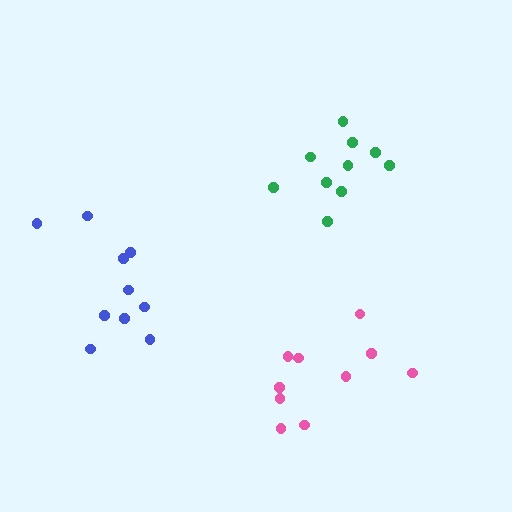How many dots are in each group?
Group 1: 10 dots, Group 2: 10 dots, Group 3: 10 dots (30 total).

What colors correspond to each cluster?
The clusters are colored: blue, green, pink.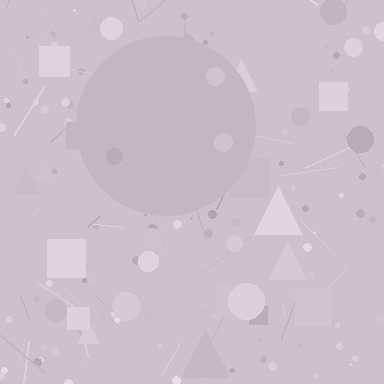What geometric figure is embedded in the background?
A circle is embedded in the background.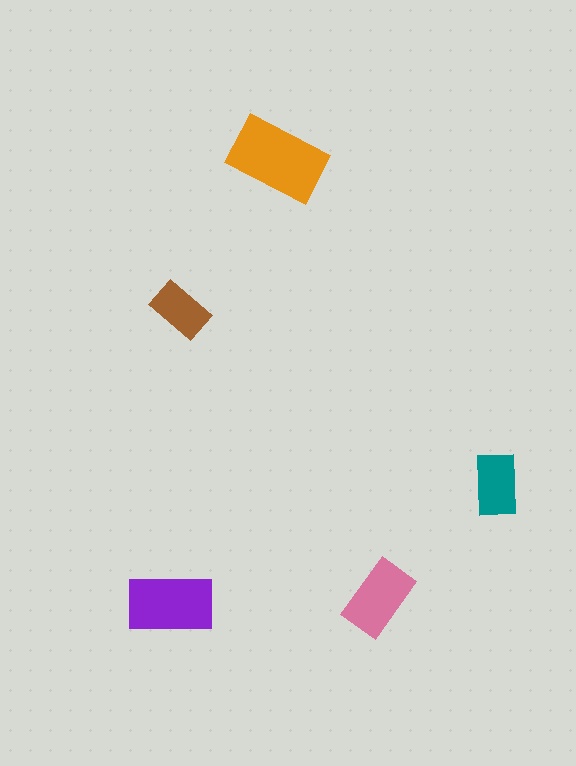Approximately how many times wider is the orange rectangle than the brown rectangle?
About 1.5 times wider.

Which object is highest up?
The orange rectangle is topmost.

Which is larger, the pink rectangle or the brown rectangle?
The pink one.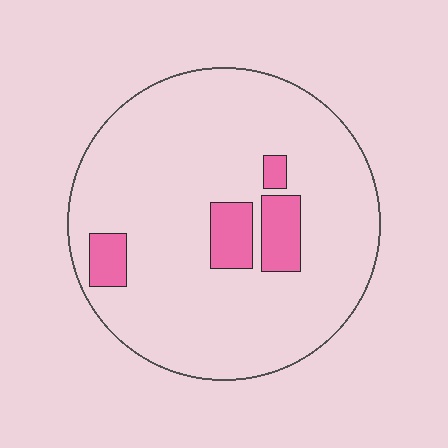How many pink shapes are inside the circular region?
4.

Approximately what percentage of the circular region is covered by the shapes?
Approximately 10%.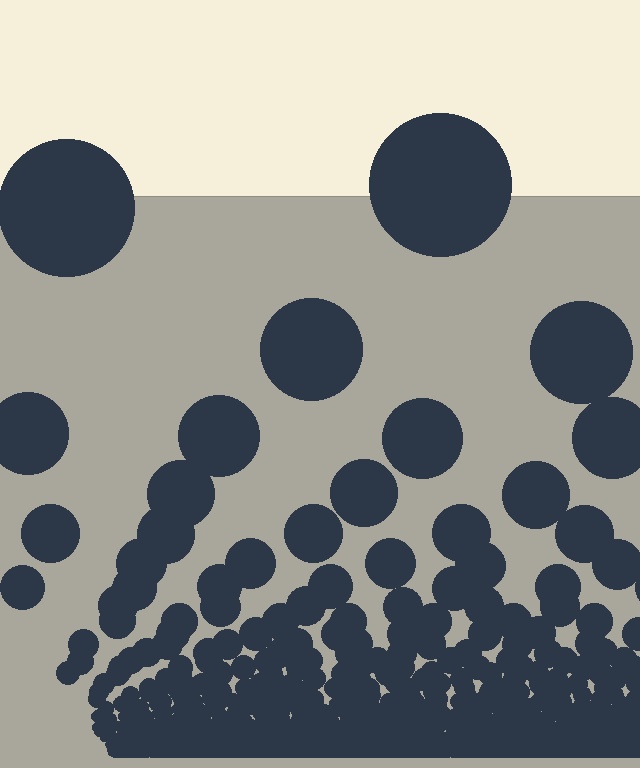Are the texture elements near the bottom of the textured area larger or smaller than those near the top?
Smaller. The gradient is inverted — elements near the bottom are smaller and denser.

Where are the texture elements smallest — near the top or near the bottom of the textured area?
Near the bottom.